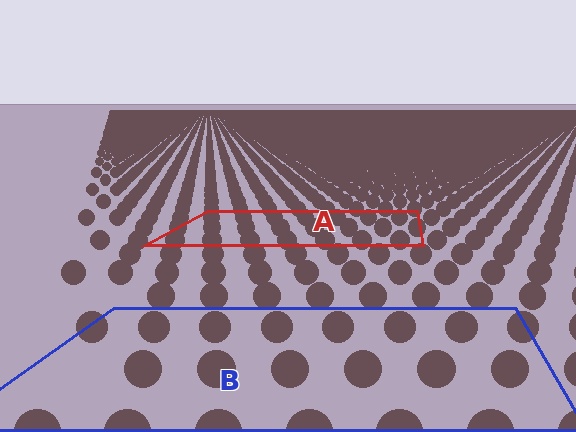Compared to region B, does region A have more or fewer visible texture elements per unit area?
Region A has more texture elements per unit area — they are packed more densely because it is farther away.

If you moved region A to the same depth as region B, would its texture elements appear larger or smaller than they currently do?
They would appear larger. At a closer depth, the same texture elements are projected at a bigger on-screen size.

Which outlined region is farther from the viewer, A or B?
Region A is farther from the viewer — the texture elements inside it appear smaller and more densely packed.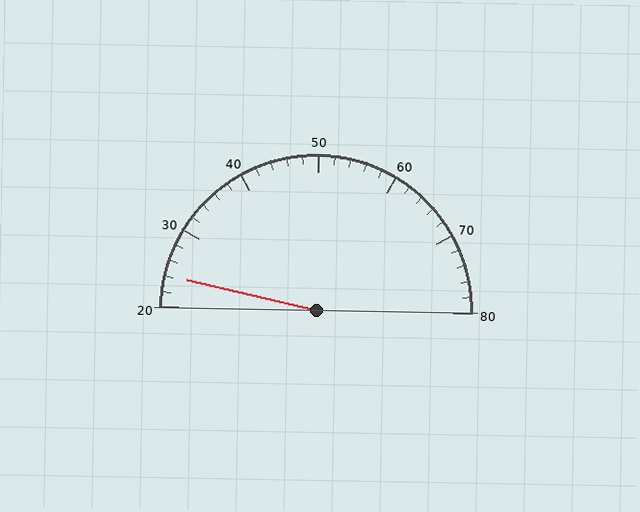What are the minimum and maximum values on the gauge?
The gauge ranges from 20 to 80.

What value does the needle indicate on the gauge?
The needle indicates approximately 24.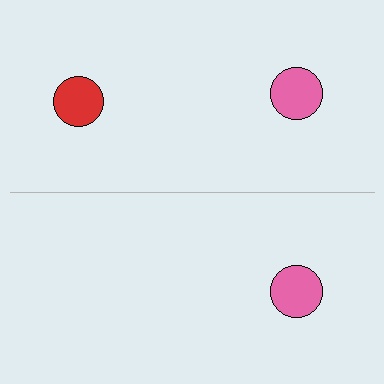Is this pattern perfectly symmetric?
No, the pattern is not perfectly symmetric. A red circle is missing from the bottom side.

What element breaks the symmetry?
A red circle is missing from the bottom side.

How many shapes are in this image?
There are 3 shapes in this image.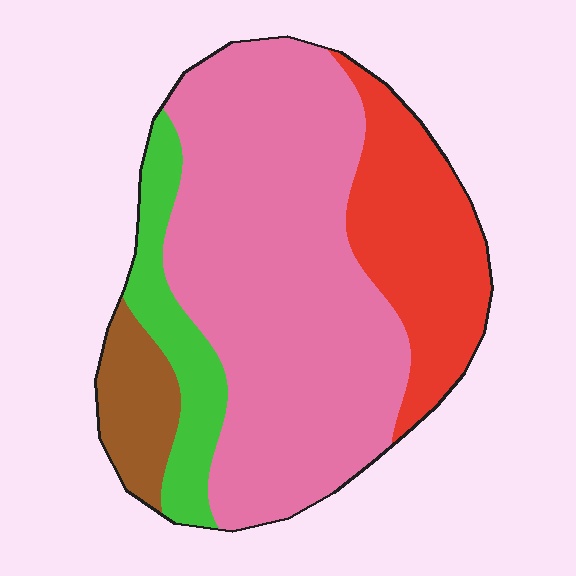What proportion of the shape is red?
Red takes up about one fifth (1/5) of the shape.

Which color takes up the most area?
Pink, at roughly 60%.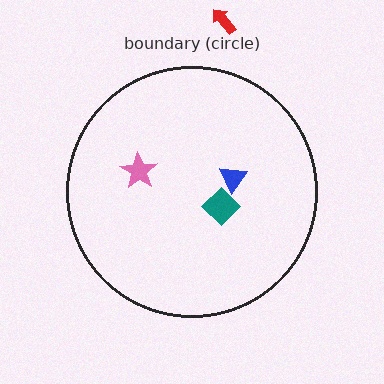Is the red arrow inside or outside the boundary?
Outside.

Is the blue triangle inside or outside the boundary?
Inside.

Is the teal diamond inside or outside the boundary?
Inside.